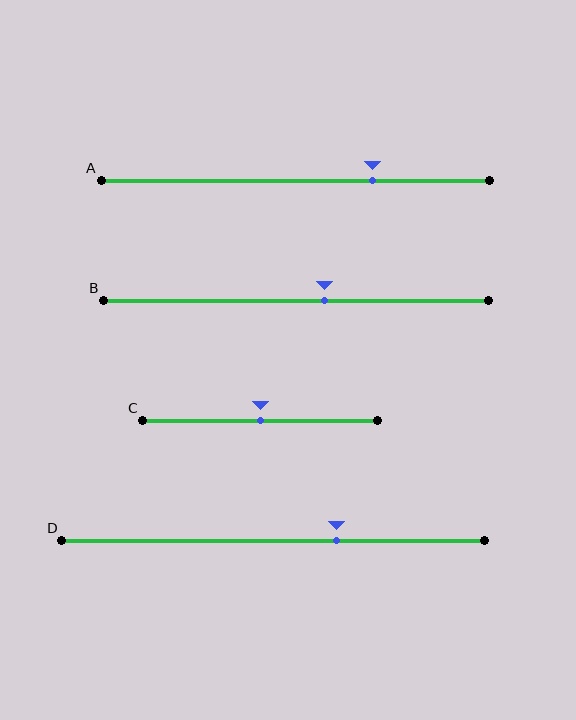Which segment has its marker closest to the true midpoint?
Segment C has its marker closest to the true midpoint.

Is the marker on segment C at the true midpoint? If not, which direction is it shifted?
Yes, the marker on segment C is at the true midpoint.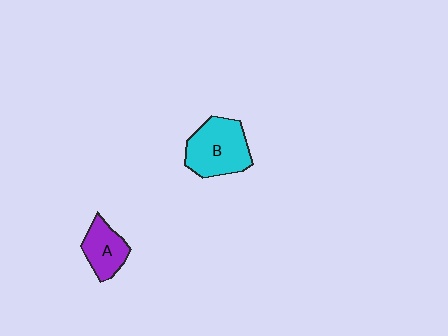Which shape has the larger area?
Shape B (cyan).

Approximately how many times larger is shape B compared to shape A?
Approximately 1.6 times.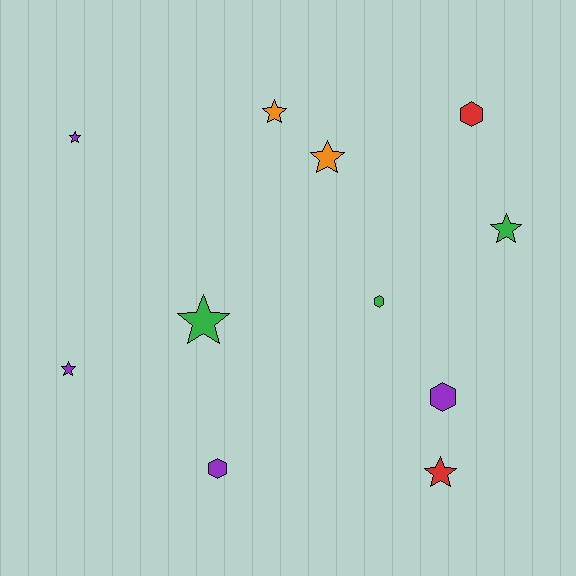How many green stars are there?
There are 2 green stars.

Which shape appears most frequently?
Star, with 7 objects.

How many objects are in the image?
There are 11 objects.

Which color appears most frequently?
Purple, with 4 objects.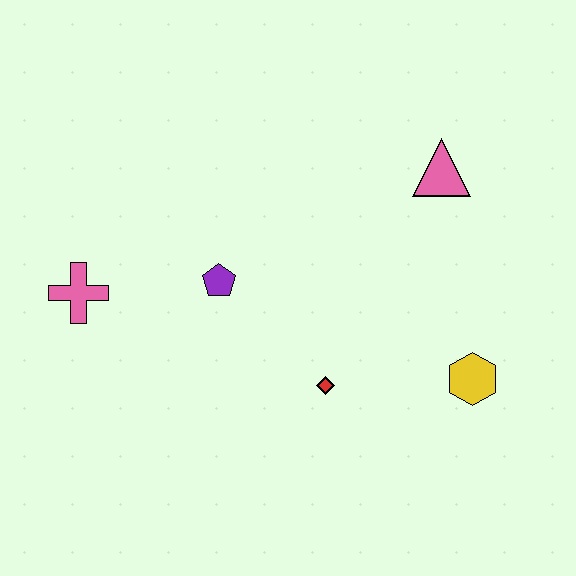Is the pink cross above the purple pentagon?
No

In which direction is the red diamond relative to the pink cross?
The red diamond is to the right of the pink cross.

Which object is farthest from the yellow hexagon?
The pink cross is farthest from the yellow hexagon.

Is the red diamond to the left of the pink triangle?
Yes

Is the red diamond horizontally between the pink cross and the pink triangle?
Yes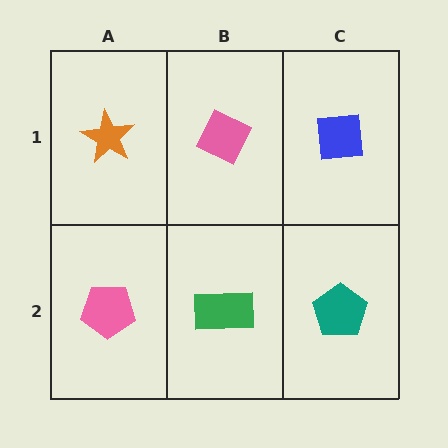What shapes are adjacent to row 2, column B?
A pink diamond (row 1, column B), a pink pentagon (row 2, column A), a teal pentagon (row 2, column C).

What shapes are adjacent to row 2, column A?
An orange star (row 1, column A), a green rectangle (row 2, column B).